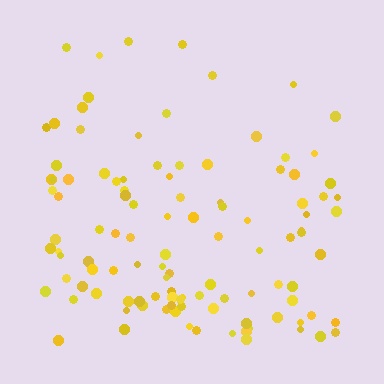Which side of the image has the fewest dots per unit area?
The top.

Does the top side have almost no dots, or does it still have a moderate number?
Still a moderate number, just noticeably fewer than the bottom.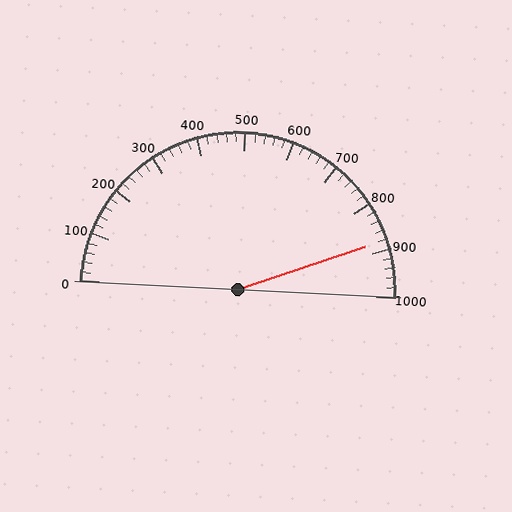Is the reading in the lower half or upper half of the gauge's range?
The reading is in the upper half of the range (0 to 1000).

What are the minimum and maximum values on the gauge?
The gauge ranges from 0 to 1000.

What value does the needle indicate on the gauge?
The needle indicates approximately 880.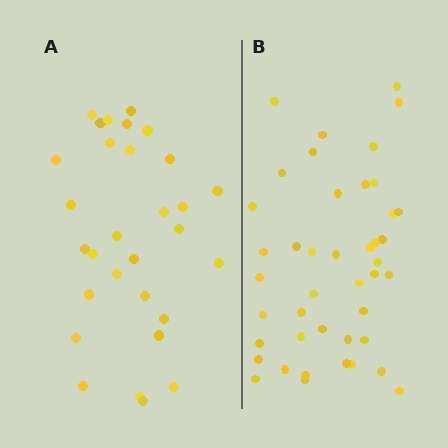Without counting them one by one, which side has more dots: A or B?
Region B (the right region) has more dots.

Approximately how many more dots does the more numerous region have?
Region B has approximately 15 more dots than region A.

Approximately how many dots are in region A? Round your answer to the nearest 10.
About 30 dots.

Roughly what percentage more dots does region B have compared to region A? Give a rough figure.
About 45% more.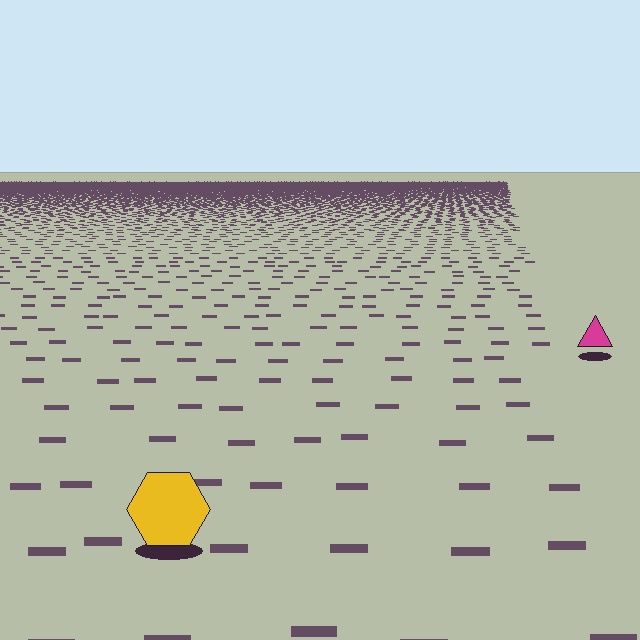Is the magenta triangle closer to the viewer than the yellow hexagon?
No. The yellow hexagon is closer — you can tell from the texture gradient: the ground texture is coarser near it.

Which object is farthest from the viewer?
The magenta triangle is farthest from the viewer. It appears smaller and the ground texture around it is denser.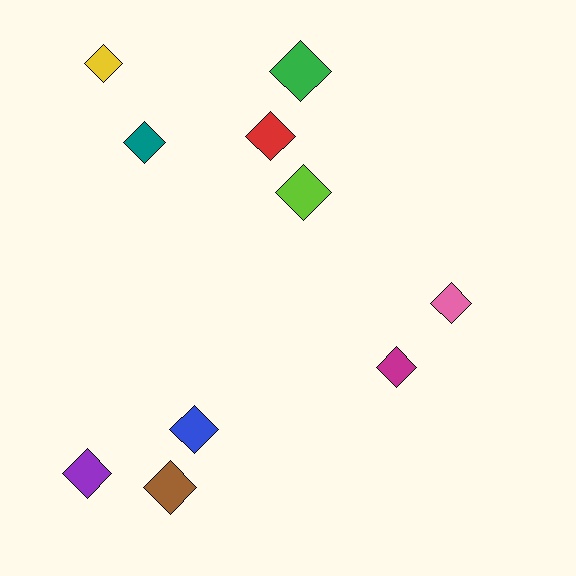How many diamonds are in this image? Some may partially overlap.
There are 10 diamonds.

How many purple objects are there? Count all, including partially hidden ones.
There is 1 purple object.